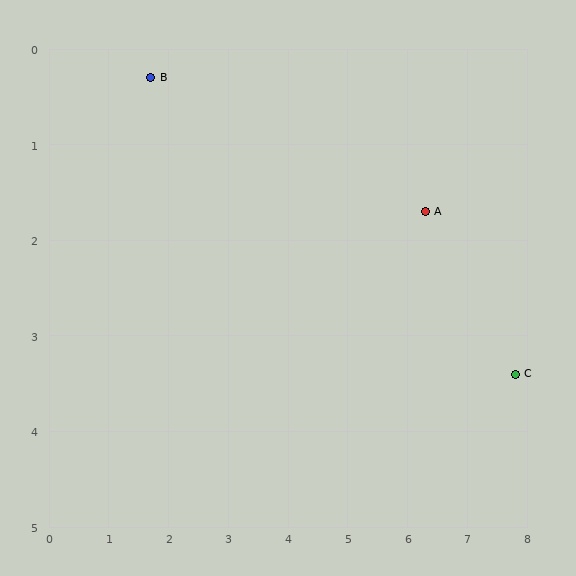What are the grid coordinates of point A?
Point A is at approximately (6.3, 1.7).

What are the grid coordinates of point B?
Point B is at approximately (1.7, 0.3).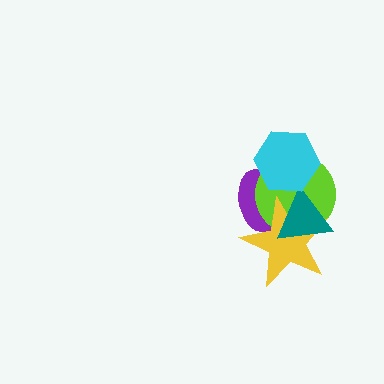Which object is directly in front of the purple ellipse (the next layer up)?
The lime circle is directly in front of the purple ellipse.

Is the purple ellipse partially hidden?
Yes, it is partially covered by another shape.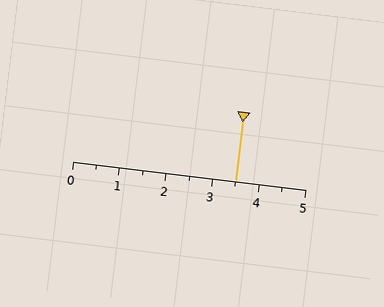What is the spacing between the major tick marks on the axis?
The major ticks are spaced 1 apart.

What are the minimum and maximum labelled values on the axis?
The axis runs from 0 to 5.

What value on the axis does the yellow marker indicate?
The marker indicates approximately 3.5.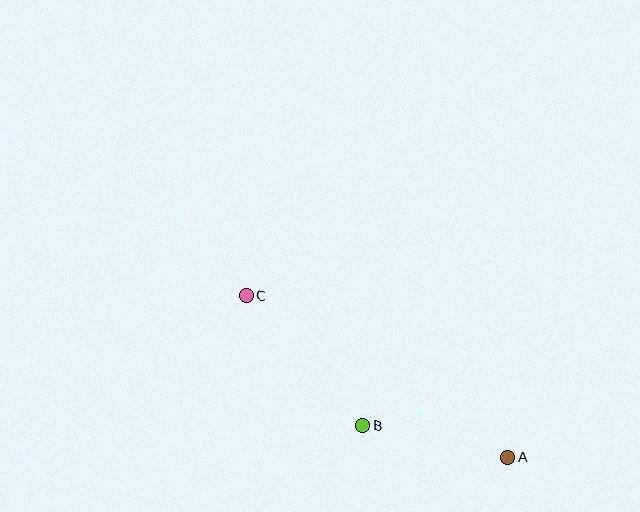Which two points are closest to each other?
Points A and B are closest to each other.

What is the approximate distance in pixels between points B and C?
The distance between B and C is approximately 174 pixels.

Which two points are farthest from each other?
Points A and C are farthest from each other.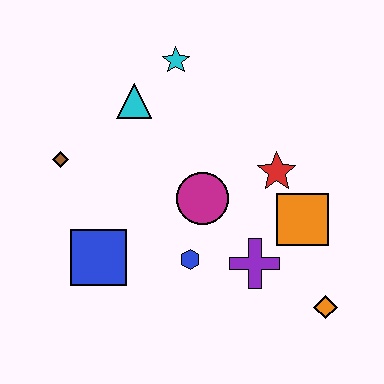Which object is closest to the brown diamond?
The cyan triangle is closest to the brown diamond.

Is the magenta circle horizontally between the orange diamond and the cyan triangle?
Yes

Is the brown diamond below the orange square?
No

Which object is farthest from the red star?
The brown diamond is farthest from the red star.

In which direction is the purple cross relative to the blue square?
The purple cross is to the right of the blue square.